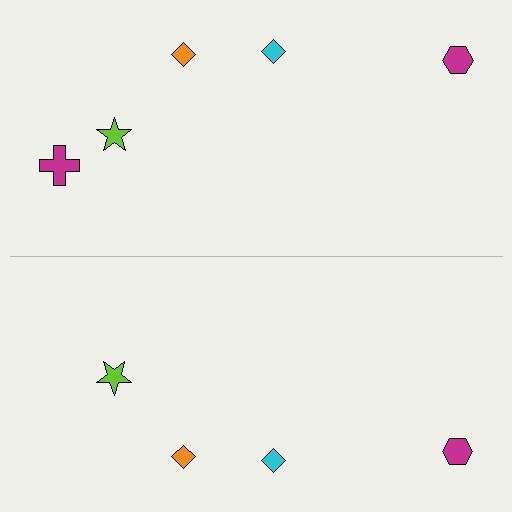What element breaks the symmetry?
A magenta cross is missing from the bottom side.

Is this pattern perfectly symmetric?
No, the pattern is not perfectly symmetric. A magenta cross is missing from the bottom side.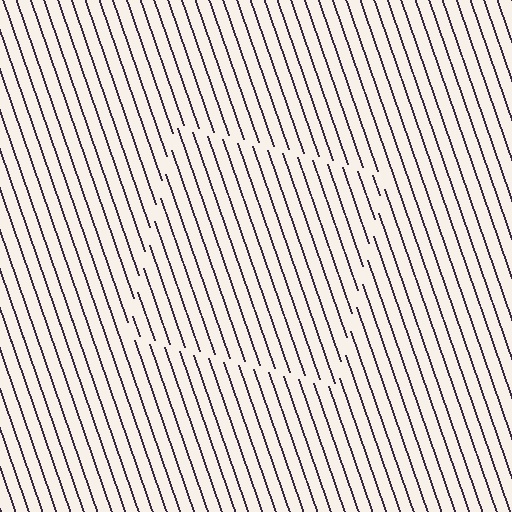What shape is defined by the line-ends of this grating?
An illusory square. The interior of the shape contains the same grating, shifted by half a period — the contour is defined by the phase discontinuity where line-ends from the inner and outer gratings abut.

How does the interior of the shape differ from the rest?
The interior of the shape contains the same grating, shifted by half a period — the contour is defined by the phase discontinuity where line-ends from the inner and outer gratings abut.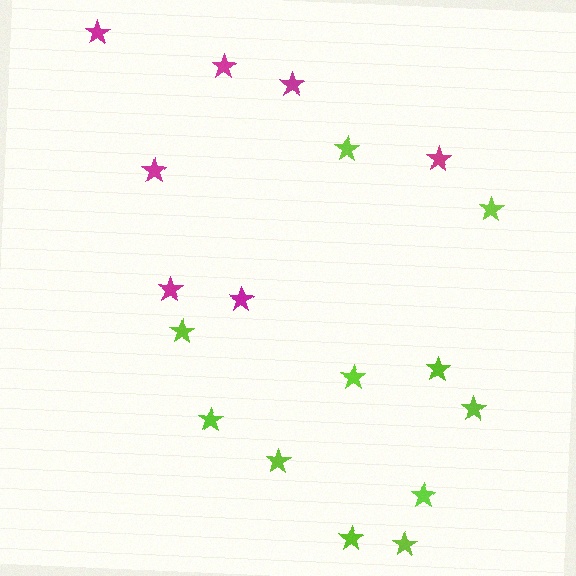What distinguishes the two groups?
There are 2 groups: one group of magenta stars (7) and one group of lime stars (11).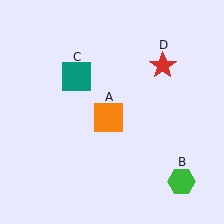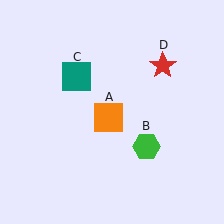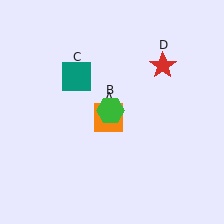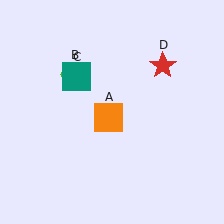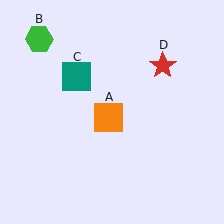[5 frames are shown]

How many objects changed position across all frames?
1 object changed position: green hexagon (object B).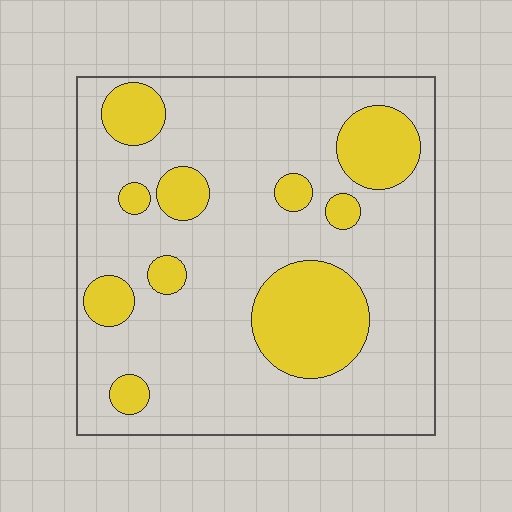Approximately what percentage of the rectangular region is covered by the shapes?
Approximately 25%.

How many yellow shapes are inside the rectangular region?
10.